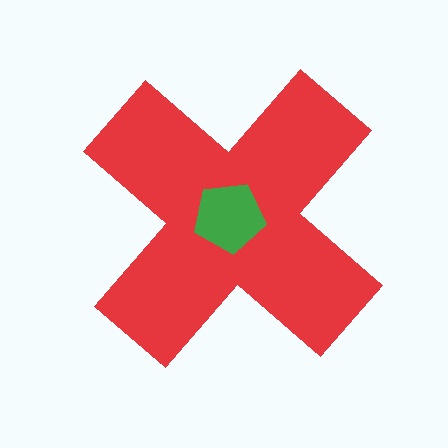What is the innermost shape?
The green pentagon.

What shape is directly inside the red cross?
The green pentagon.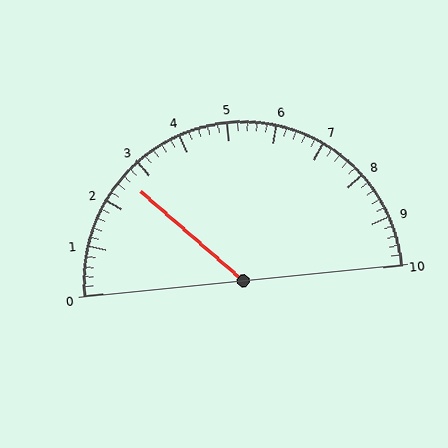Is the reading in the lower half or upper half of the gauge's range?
The reading is in the lower half of the range (0 to 10).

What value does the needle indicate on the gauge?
The needle indicates approximately 2.6.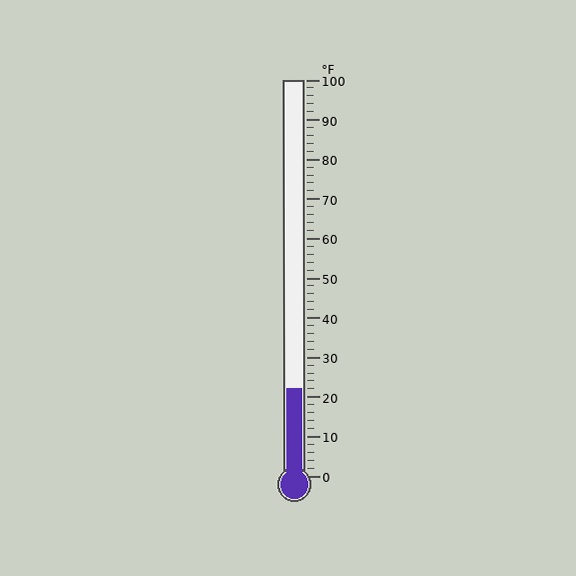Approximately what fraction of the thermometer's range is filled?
The thermometer is filled to approximately 20% of its range.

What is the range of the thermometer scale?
The thermometer scale ranges from 0°F to 100°F.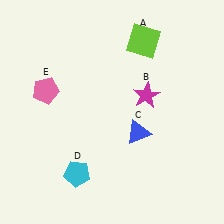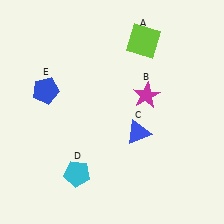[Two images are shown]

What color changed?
The pentagon (E) changed from pink in Image 1 to blue in Image 2.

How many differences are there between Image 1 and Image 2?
There is 1 difference between the two images.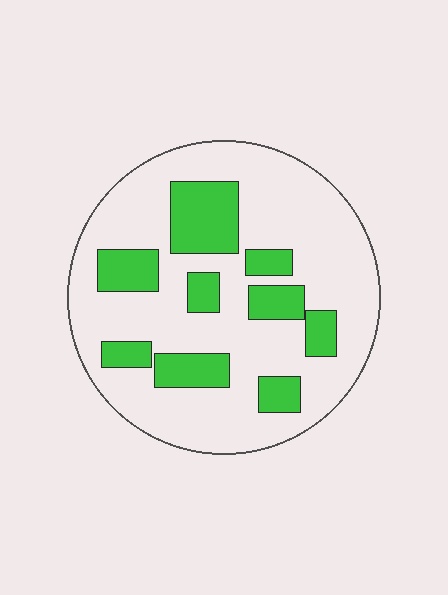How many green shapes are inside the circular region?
9.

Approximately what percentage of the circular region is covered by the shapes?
Approximately 25%.